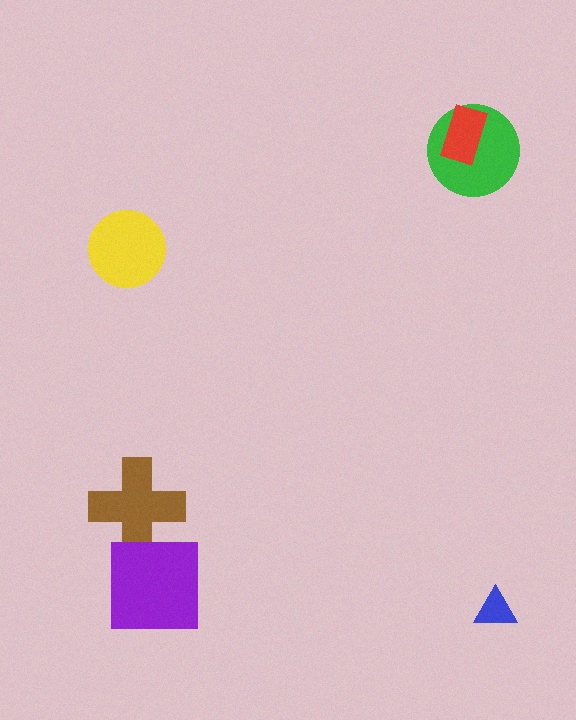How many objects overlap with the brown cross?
1 object overlaps with the brown cross.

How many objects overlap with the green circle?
1 object overlaps with the green circle.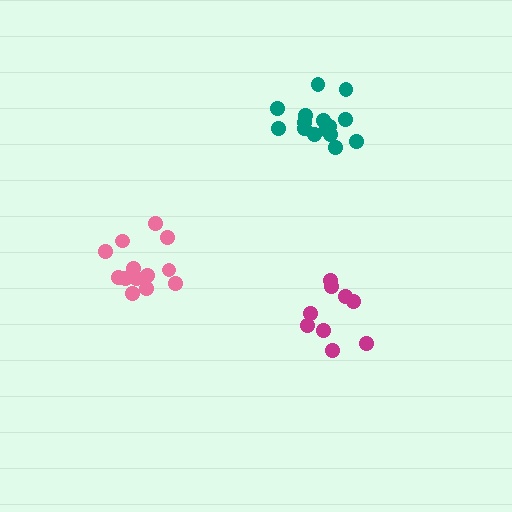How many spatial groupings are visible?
There are 3 spatial groupings.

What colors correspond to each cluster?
The clusters are colored: magenta, pink, teal.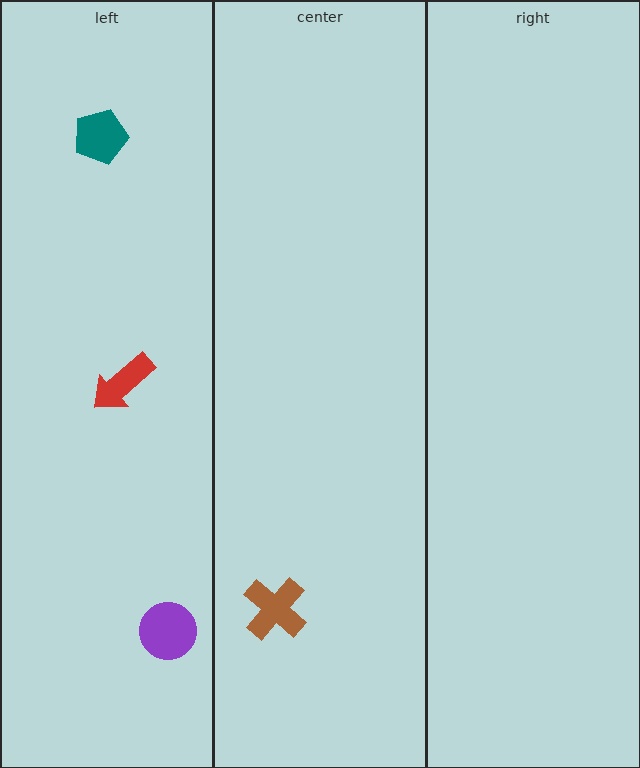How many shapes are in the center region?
1.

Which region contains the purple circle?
The left region.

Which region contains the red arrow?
The left region.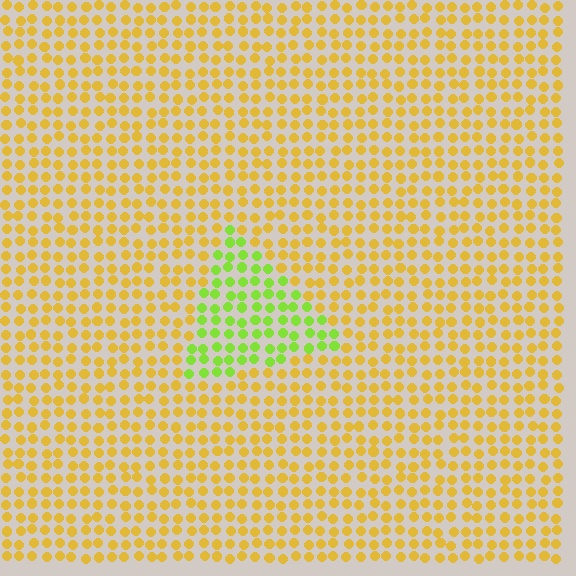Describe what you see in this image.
The image is filled with small yellow elements in a uniform arrangement. A triangle-shaped region is visible where the elements are tinted to a slightly different hue, forming a subtle color boundary.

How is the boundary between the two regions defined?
The boundary is defined purely by a slight shift in hue (about 48 degrees). Spacing, size, and orientation are identical on both sides.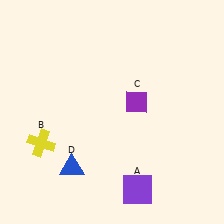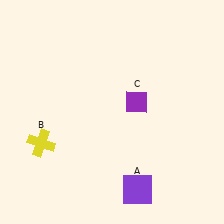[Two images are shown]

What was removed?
The blue triangle (D) was removed in Image 2.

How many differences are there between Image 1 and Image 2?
There is 1 difference between the two images.